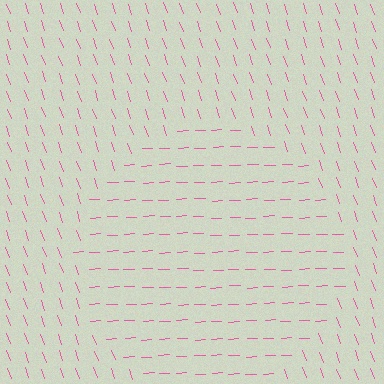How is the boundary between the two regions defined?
The boundary is defined purely by a change in line orientation (approximately 73 degrees difference). All lines are the same color and thickness.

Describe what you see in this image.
The image is filled with small pink line segments. A circle region in the image has lines oriented differently from the surrounding lines, creating a visible texture boundary.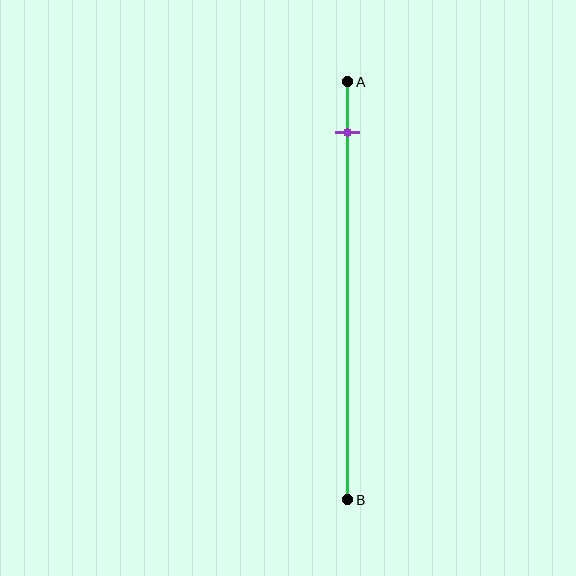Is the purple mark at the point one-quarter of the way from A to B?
No, the mark is at about 10% from A, not at the 25% one-quarter point.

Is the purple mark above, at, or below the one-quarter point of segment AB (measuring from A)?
The purple mark is above the one-quarter point of segment AB.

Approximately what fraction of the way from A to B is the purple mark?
The purple mark is approximately 10% of the way from A to B.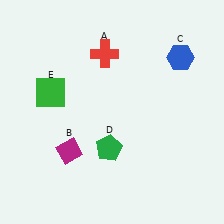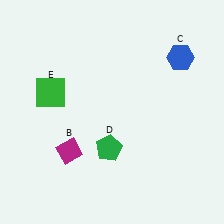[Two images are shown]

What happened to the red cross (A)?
The red cross (A) was removed in Image 2. It was in the top-left area of Image 1.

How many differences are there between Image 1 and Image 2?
There is 1 difference between the two images.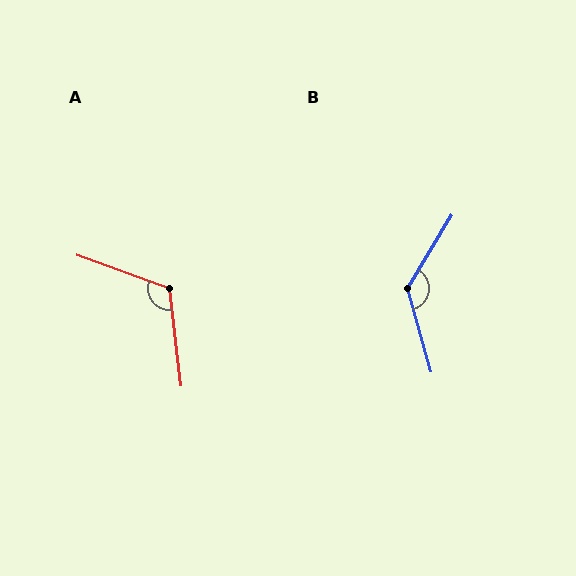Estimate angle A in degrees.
Approximately 116 degrees.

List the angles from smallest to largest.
A (116°), B (133°).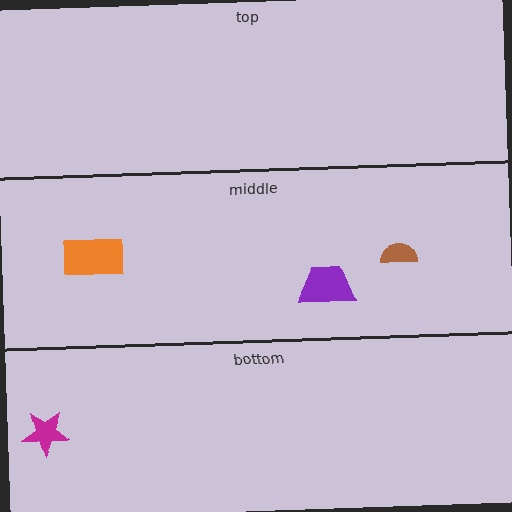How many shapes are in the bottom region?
1.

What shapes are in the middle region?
The brown semicircle, the purple trapezoid, the orange rectangle.